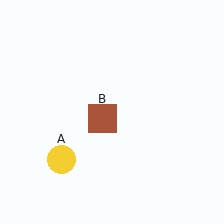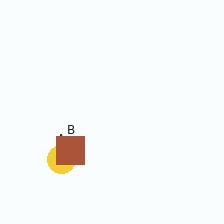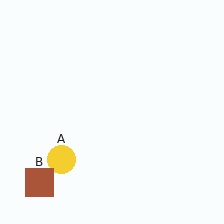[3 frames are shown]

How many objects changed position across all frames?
1 object changed position: brown square (object B).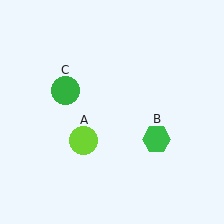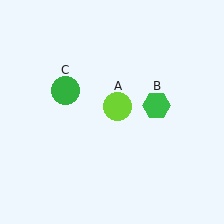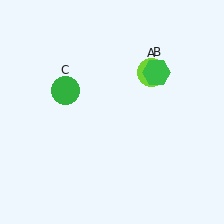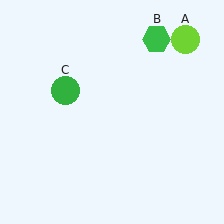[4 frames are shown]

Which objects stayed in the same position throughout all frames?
Green circle (object C) remained stationary.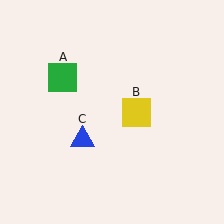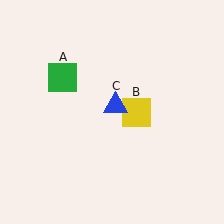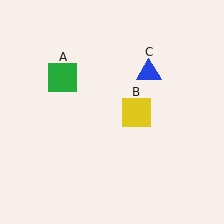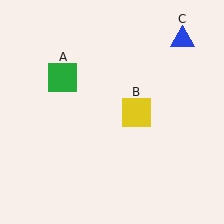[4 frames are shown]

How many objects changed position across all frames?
1 object changed position: blue triangle (object C).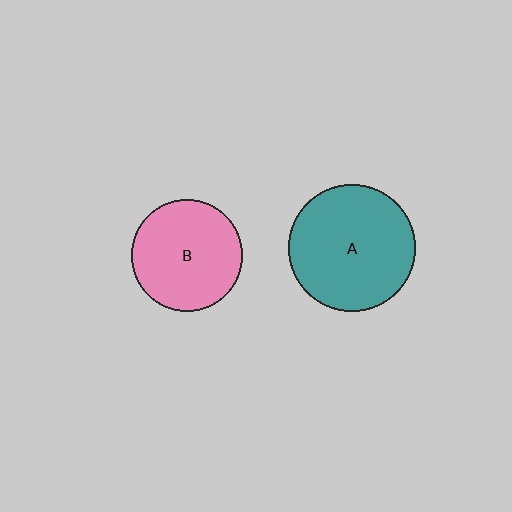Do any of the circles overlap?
No, none of the circles overlap.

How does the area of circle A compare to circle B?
Approximately 1.3 times.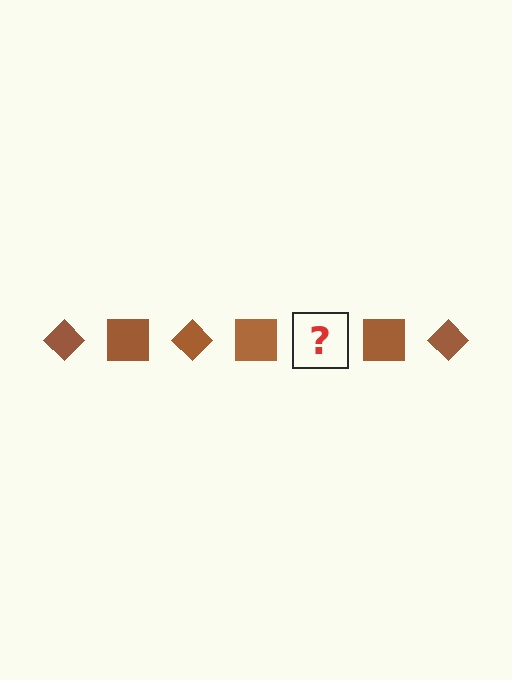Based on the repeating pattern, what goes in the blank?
The blank should be a brown diamond.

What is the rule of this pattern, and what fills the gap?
The rule is that the pattern cycles through diamond, square shapes in brown. The gap should be filled with a brown diamond.